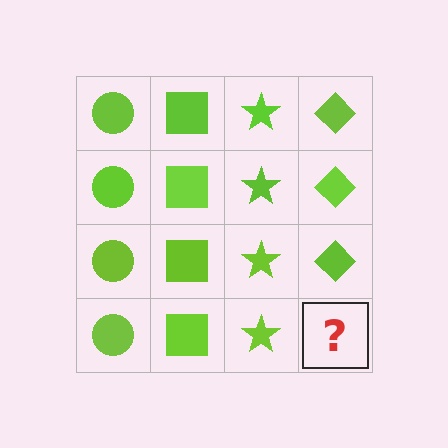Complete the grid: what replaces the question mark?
The question mark should be replaced with a lime diamond.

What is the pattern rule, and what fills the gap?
The rule is that each column has a consistent shape. The gap should be filled with a lime diamond.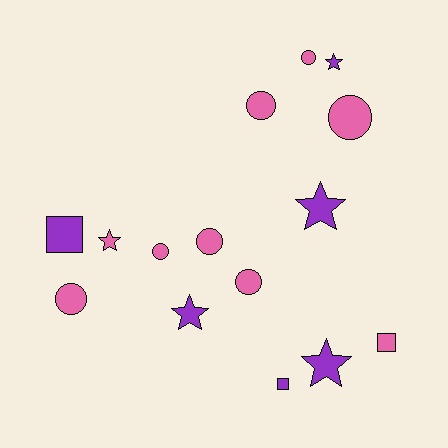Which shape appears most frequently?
Circle, with 7 objects.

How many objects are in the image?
There are 15 objects.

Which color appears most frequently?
Pink, with 9 objects.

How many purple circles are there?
There are no purple circles.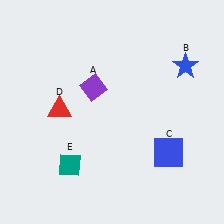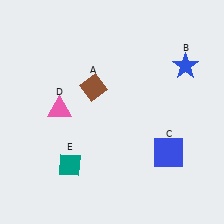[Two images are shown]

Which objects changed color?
A changed from purple to brown. D changed from red to pink.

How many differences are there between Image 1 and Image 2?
There are 2 differences between the two images.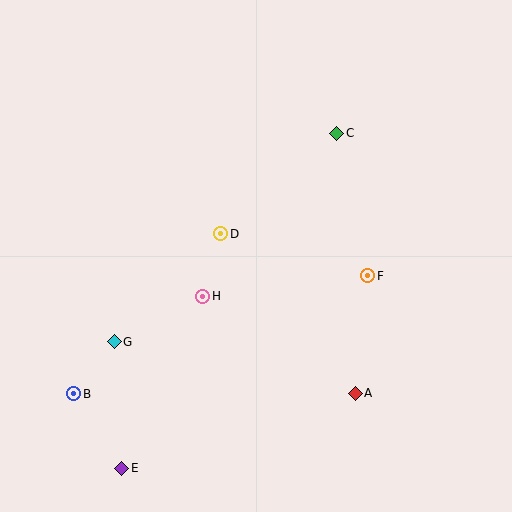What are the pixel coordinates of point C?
Point C is at (337, 133).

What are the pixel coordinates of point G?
Point G is at (114, 342).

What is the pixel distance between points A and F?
The distance between A and F is 118 pixels.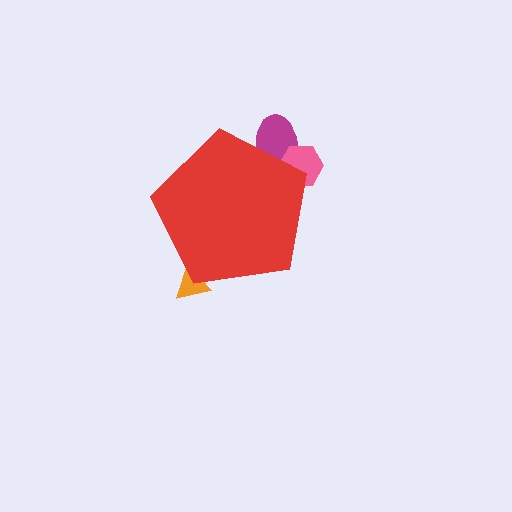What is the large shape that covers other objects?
A red pentagon.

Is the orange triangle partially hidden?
Yes, the orange triangle is partially hidden behind the red pentagon.